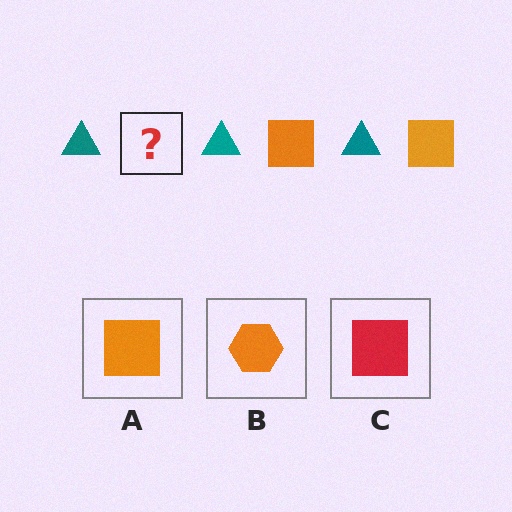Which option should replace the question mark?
Option A.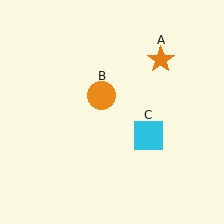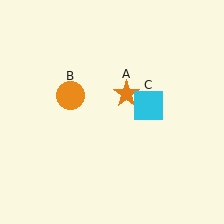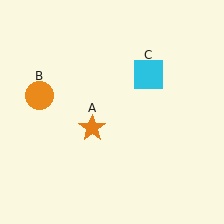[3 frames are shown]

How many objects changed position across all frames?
3 objects changed position: orange star (object A), orange circle (object B), cyan square (object C).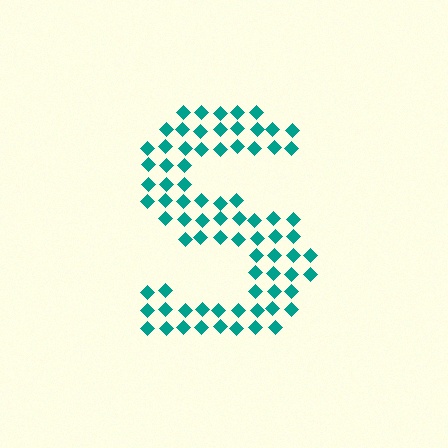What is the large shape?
The large shape is the letter S.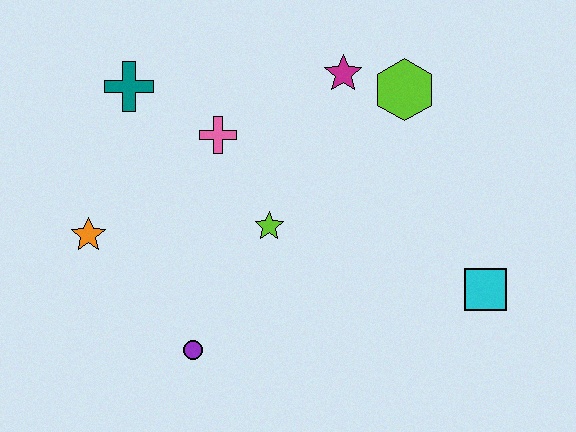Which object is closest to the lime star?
The pink cross is closest to the lime star.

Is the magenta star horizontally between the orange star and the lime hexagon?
Yes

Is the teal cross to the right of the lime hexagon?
No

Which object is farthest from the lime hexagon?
The orange star is farthest from the lime hexagon.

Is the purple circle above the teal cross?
No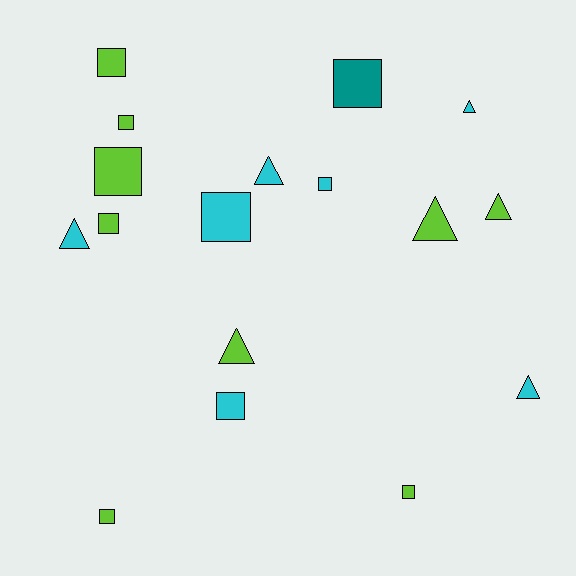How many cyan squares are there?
There are 3 cyan squares.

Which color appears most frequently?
Lime, with 9 objects.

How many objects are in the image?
There are 17 objects.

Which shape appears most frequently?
Square, with 10 objects.